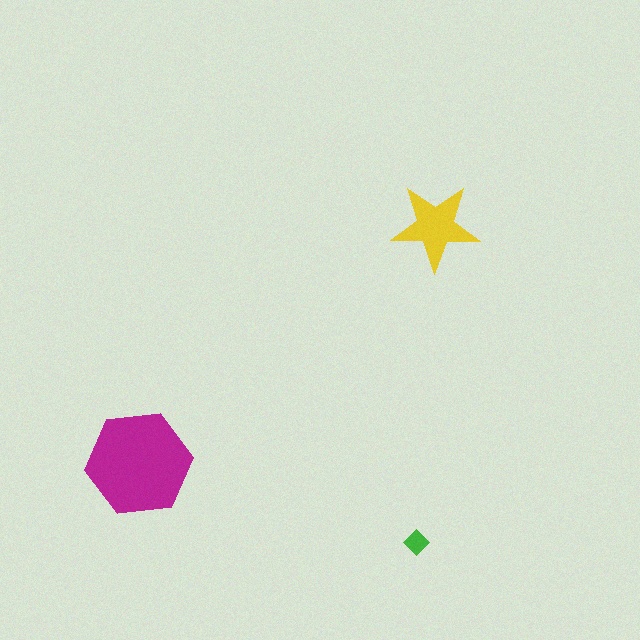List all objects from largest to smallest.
The magenta hexagon, the yellow star, the green diamond.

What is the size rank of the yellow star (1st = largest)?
2nd.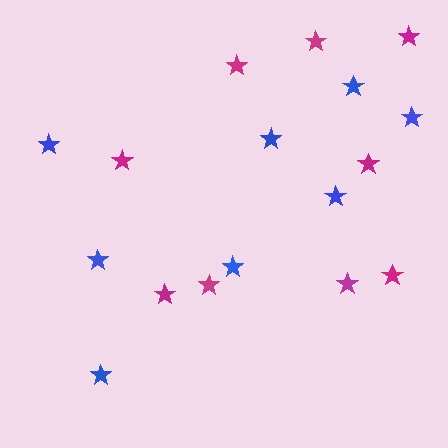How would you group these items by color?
There are 2 groups: one group of magenta stars (9) and one group of blue stars (8).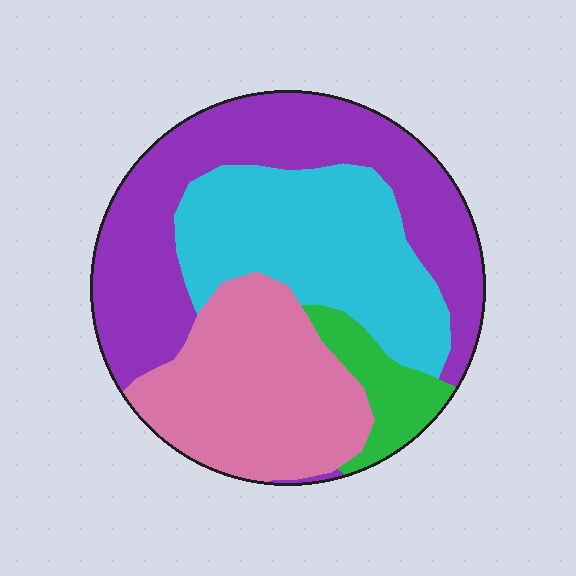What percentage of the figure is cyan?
Cyan covers 28% of the figure.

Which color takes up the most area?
Purple, at roughly 35%.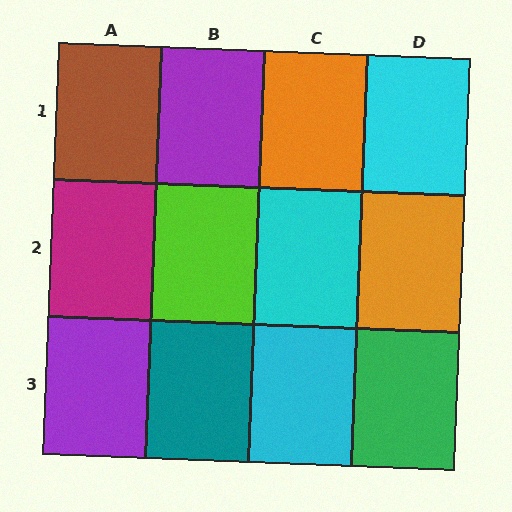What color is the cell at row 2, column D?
Orange.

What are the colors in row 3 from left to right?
Purple, teal, cyan, green.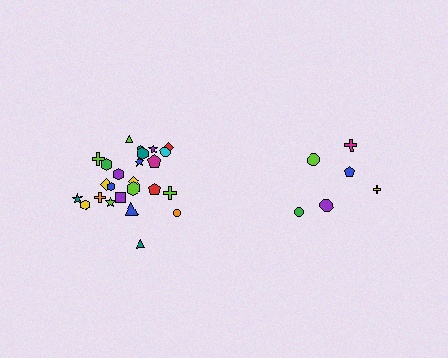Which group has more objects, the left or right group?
The left group.